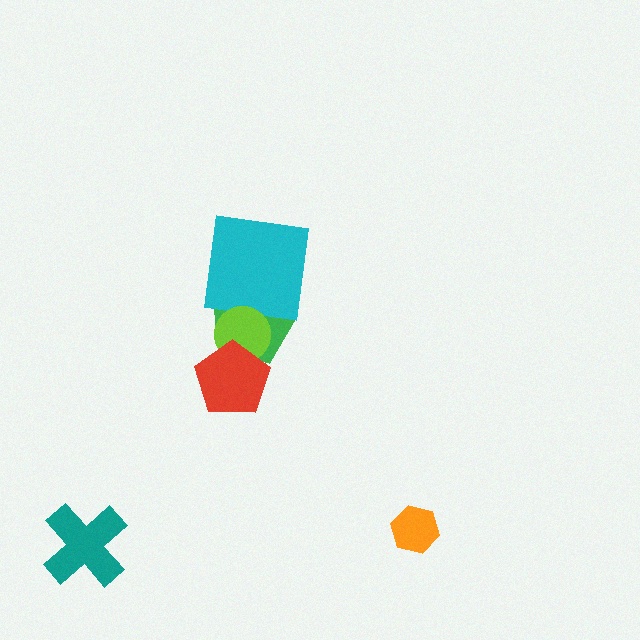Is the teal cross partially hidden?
No, no other shape covers it.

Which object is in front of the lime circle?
The red pentagon is in front of the lime circle.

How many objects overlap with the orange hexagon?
0 objects overlap with the orange hexagon.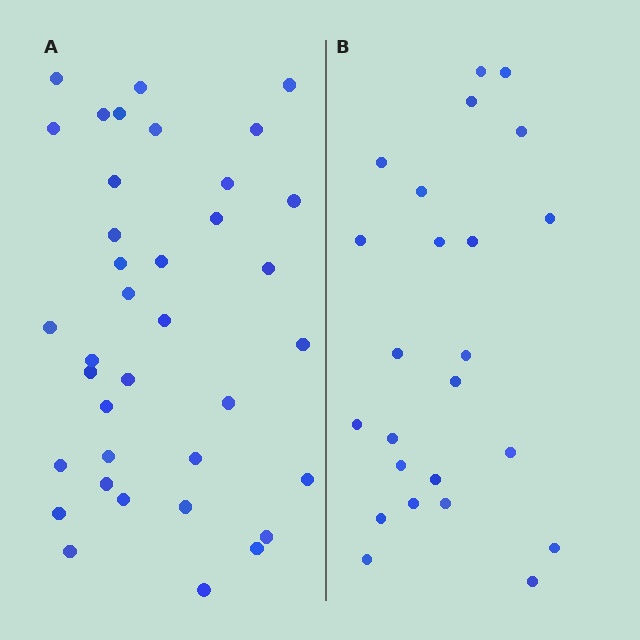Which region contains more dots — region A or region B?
Region A (the left region) has more dots.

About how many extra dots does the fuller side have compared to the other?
Region A has approximately 15 more dots than region B.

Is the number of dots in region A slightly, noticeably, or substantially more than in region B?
Region A has substantially more. The ratio is roughly 1.5 to 1.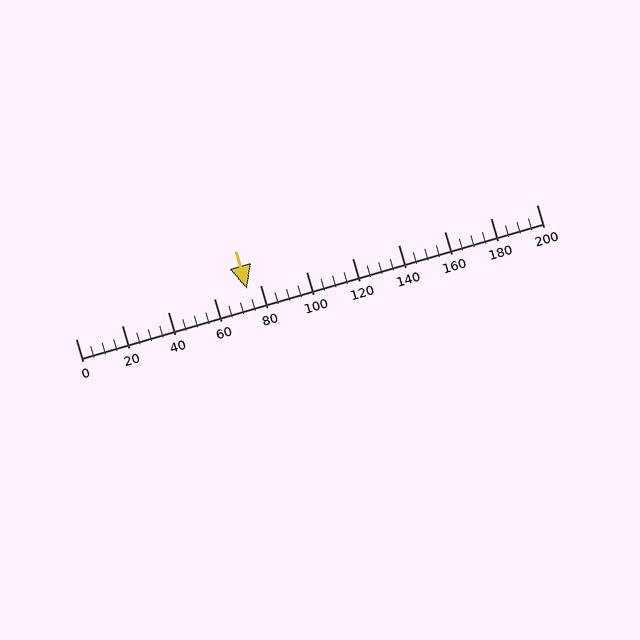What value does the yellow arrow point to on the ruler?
The yellow arrow points to approximately 74.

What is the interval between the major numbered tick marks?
The major tick marks are spaced 20 units apart.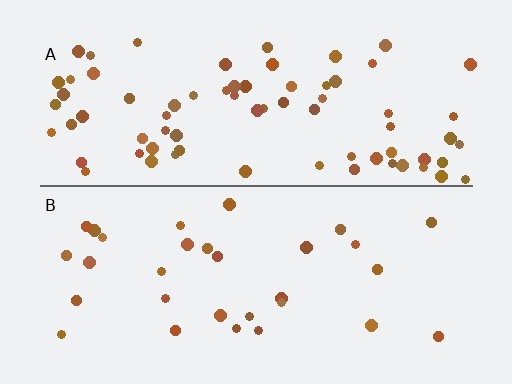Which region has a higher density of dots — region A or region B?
A (the top).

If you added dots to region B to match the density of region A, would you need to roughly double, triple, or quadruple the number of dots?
Approximately double.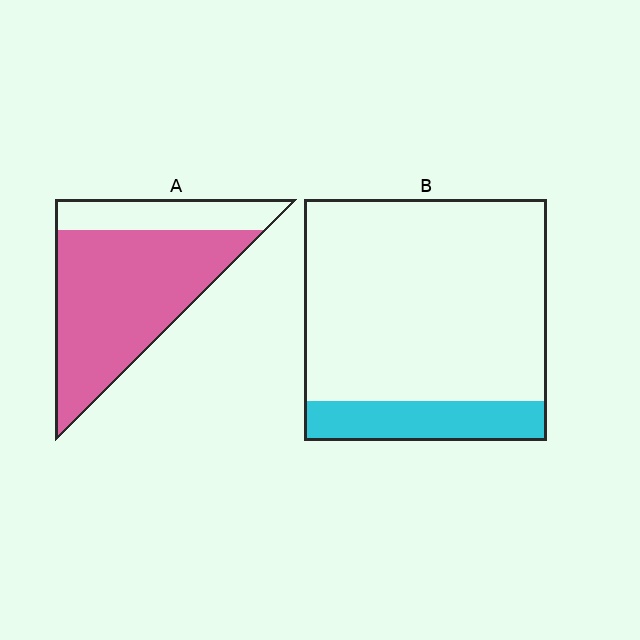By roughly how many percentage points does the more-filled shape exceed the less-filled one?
By roughly 60 percentage points (A over B).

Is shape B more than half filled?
No.